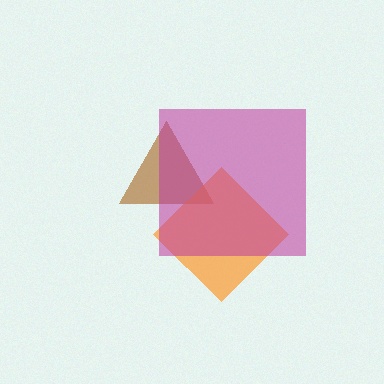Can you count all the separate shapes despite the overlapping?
Yes, there are 3 separate shapes.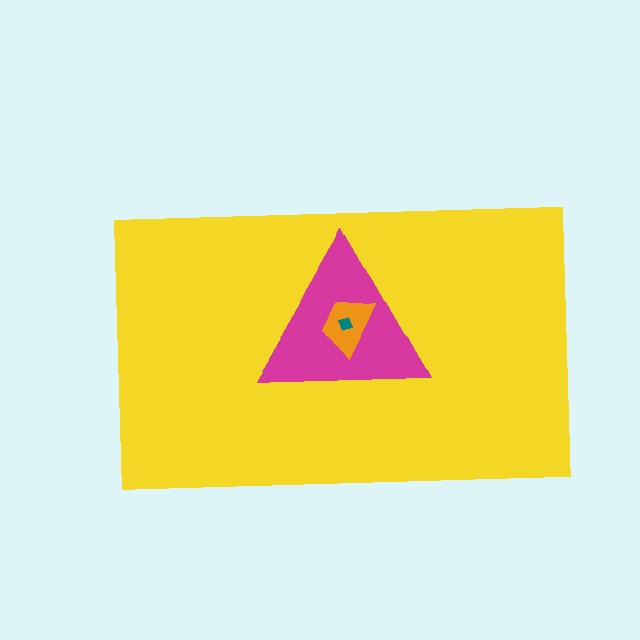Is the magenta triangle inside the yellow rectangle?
Yes.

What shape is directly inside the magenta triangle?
The orange trapezoid.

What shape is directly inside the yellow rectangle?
The magenta triangle.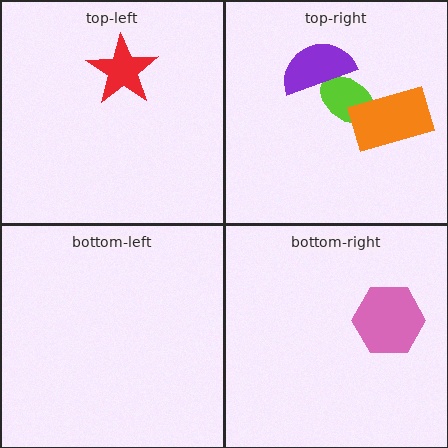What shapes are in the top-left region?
The red star.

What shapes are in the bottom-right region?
The pink hexagon.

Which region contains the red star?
The top-left region.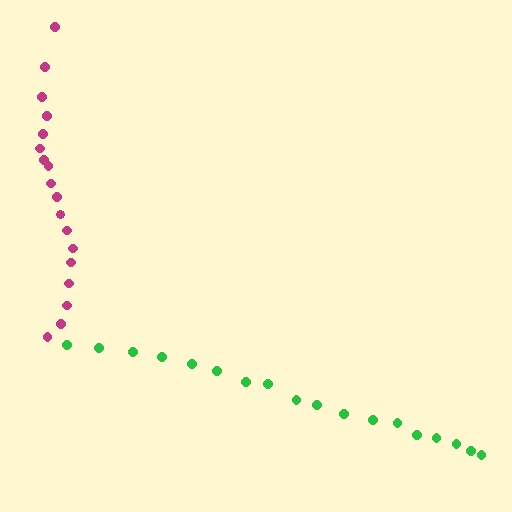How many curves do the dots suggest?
There are 2 distinct paths.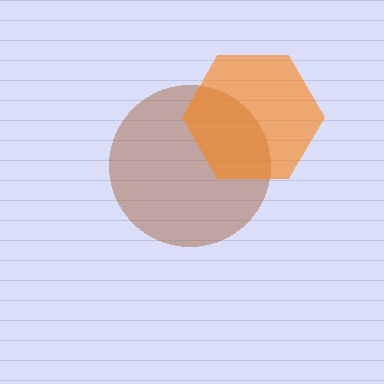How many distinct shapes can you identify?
There are 2 distinct shapes: a brown circle, an orange hexagon.